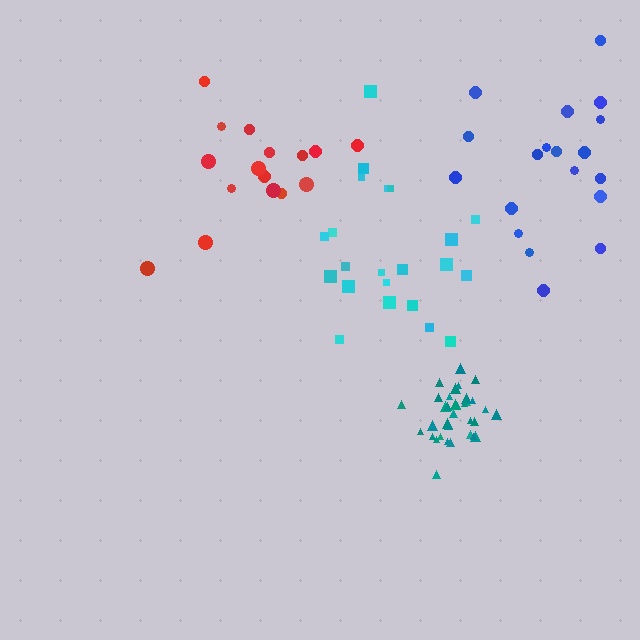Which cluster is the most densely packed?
Teal.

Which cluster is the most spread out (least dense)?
Blue.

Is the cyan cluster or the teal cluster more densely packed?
Teal.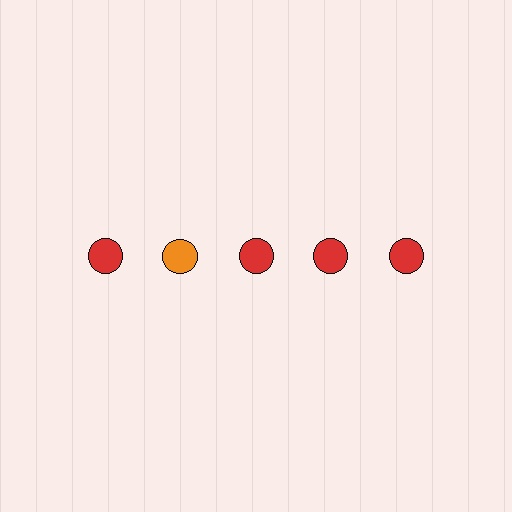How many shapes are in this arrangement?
There are 5 shapes arranged in a grid pattern.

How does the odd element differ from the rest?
It has a different color: orange instead of red.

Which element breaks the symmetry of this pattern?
The orange circle in the top row, second from left column breaks the symmetry. All other shapes are red circles.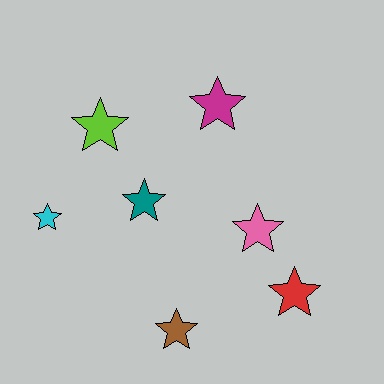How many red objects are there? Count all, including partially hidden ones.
There is 1 red object.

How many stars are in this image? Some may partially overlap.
There are 7 stars.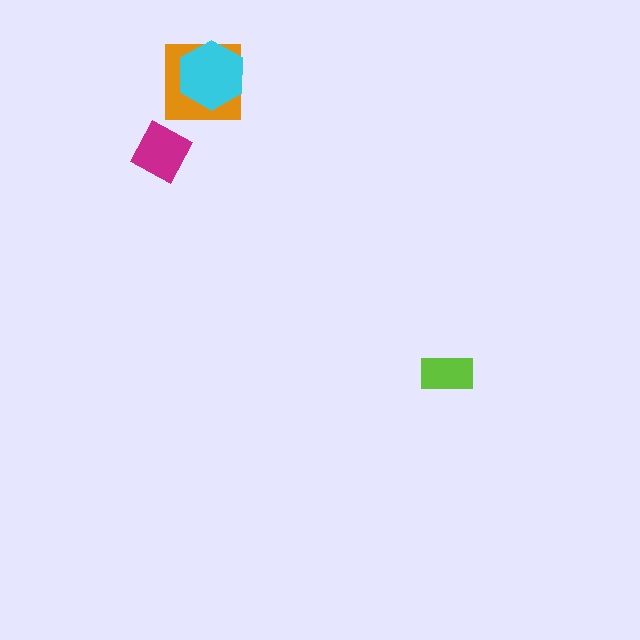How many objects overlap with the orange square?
1 object overlaps with the orange square.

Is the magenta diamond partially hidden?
No, no other shape covers it.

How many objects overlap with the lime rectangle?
0 objects overlap with the lime rectangle.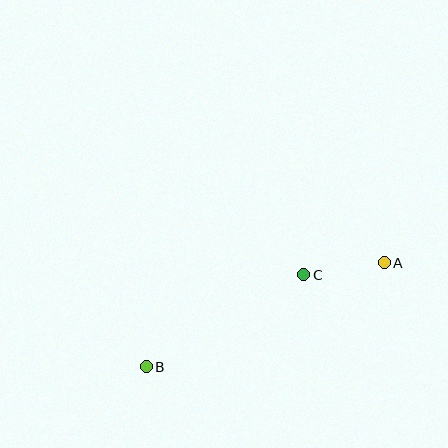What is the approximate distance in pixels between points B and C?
The distance between B and C is approximately 182 pixels.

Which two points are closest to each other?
Points A and C are closest to each other.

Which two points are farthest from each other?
Points A and B are farthest from each other.